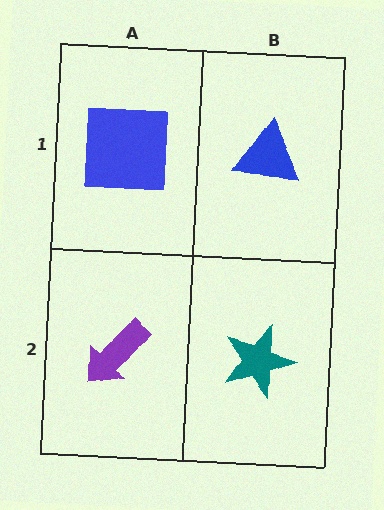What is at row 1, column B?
A blue triangle.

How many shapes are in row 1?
2 shapes.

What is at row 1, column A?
A blue square.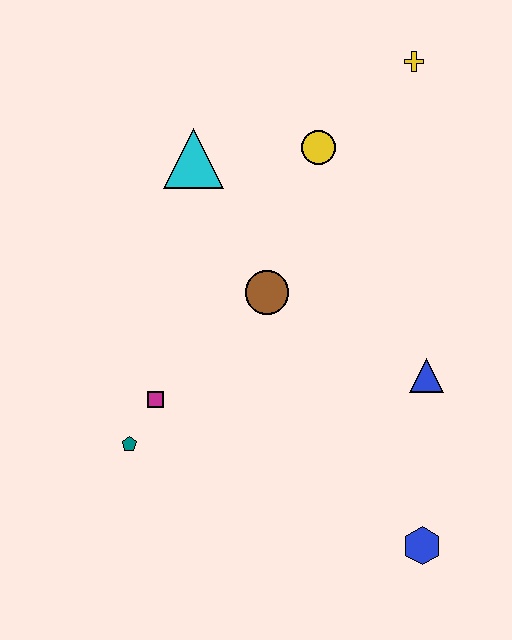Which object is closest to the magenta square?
The teal pentagon is closest to the magenta square.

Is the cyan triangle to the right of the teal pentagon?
Yes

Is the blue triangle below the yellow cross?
Yes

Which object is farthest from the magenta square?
The yellow cross is farthest from the magenta square.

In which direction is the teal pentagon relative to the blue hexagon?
The teal pentagon is to the left of the blue hexagon.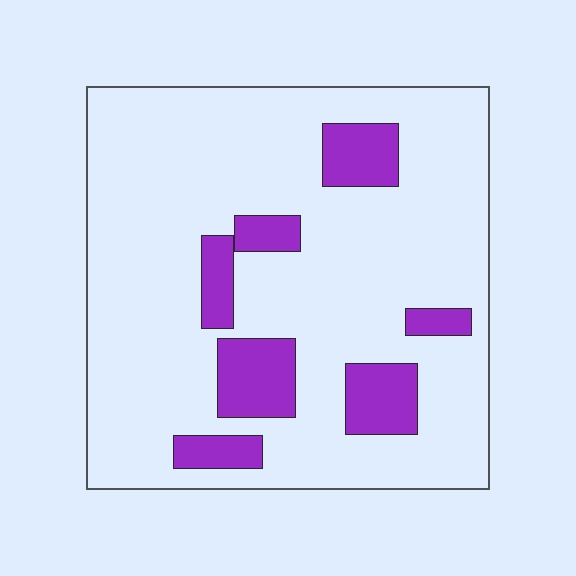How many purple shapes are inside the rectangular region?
7.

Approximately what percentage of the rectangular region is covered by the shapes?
Approximately 15%.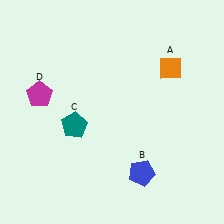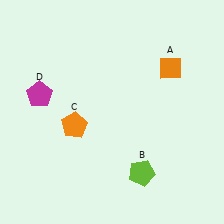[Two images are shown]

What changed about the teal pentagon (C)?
In Image 1, C is teal. In Image 2, it changed to orange.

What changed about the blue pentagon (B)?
In Image 1, B is blue. In Image 2, it changed to lime.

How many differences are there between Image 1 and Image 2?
There are 2 differences between the two images.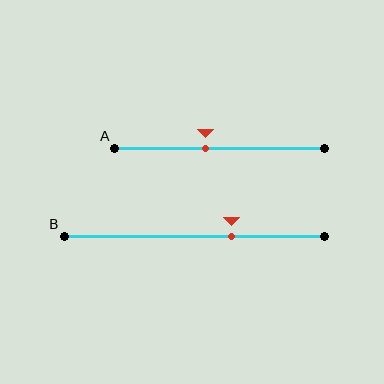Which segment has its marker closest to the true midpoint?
Segment A has its marker closest to the true midpoint.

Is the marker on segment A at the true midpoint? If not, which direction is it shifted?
No, the marker on segment A is shifted to the left by about 7% of the segment length.